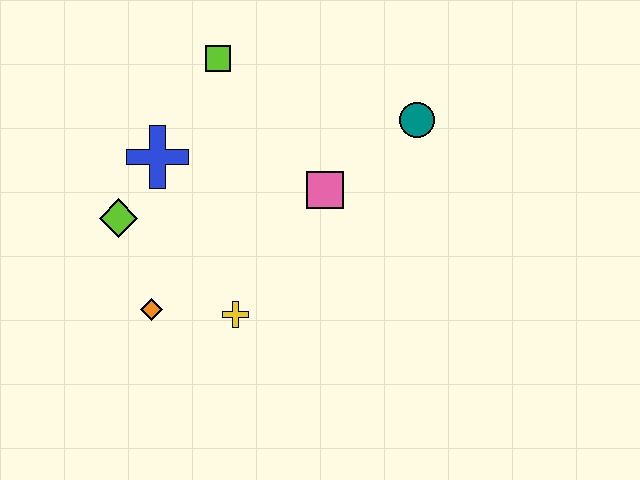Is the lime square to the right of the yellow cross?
No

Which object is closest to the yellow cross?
The orange diamond is closest to the yellow cross.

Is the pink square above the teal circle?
No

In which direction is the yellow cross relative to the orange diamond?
The yellow cross is to the right of the orange diamond.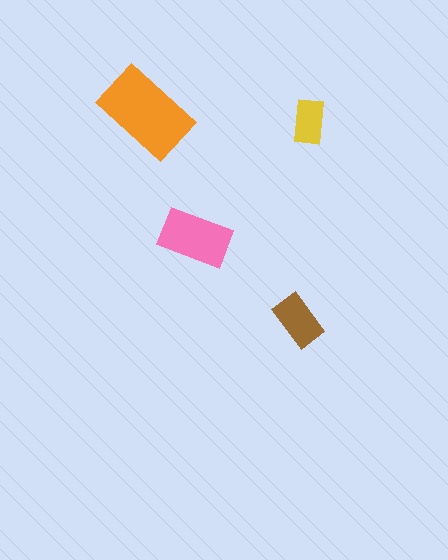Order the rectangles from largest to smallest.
the orange one, the pink one, the brown one, the yellow one.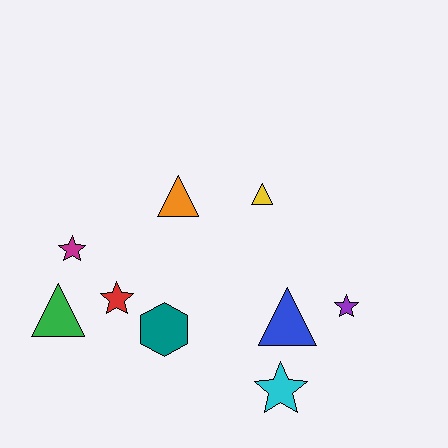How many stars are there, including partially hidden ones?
There are 4 stars.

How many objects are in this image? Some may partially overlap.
There are 9 objects.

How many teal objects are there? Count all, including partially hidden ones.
There is 1 teal object.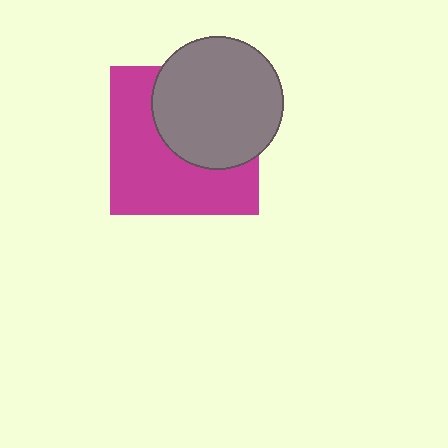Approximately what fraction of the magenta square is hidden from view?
Roughly 45% of the magenta square is hidden behind the gray circle.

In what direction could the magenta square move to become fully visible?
The magenta square could move toward the lower-left. That would shift it out from behind the gray circle entirely.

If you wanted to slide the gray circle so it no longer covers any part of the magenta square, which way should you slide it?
Slide it toward the upper-right — that is the most direct way to separate the two shapes.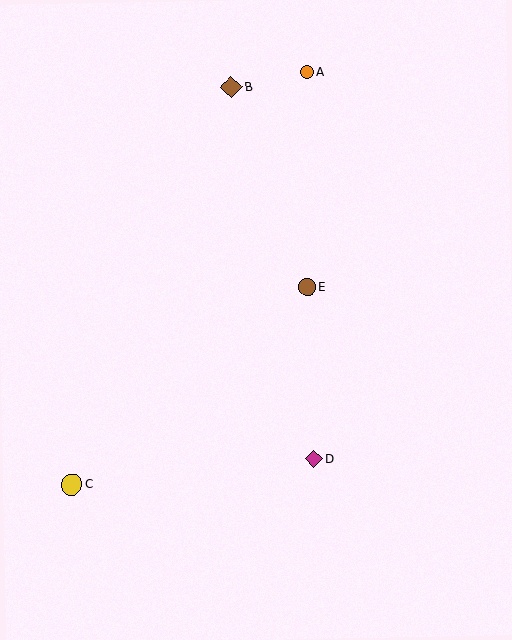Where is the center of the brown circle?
The center of the brown circle is at (307, 287).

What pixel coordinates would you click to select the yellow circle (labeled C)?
Click at (72, 485) to select the yellow circle C.